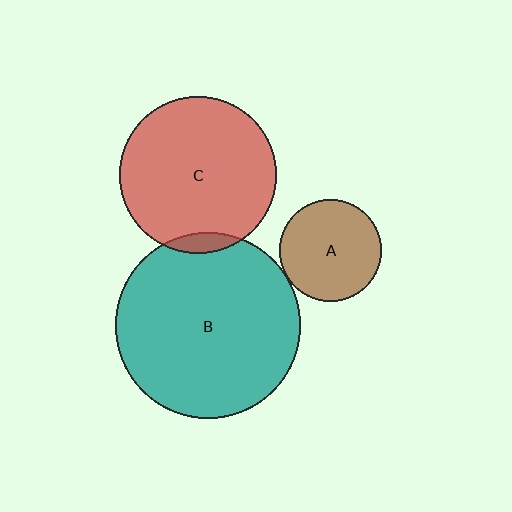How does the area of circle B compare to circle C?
Approximately 1.4 times.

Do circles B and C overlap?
Yes.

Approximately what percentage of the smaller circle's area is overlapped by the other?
Approximately 5%.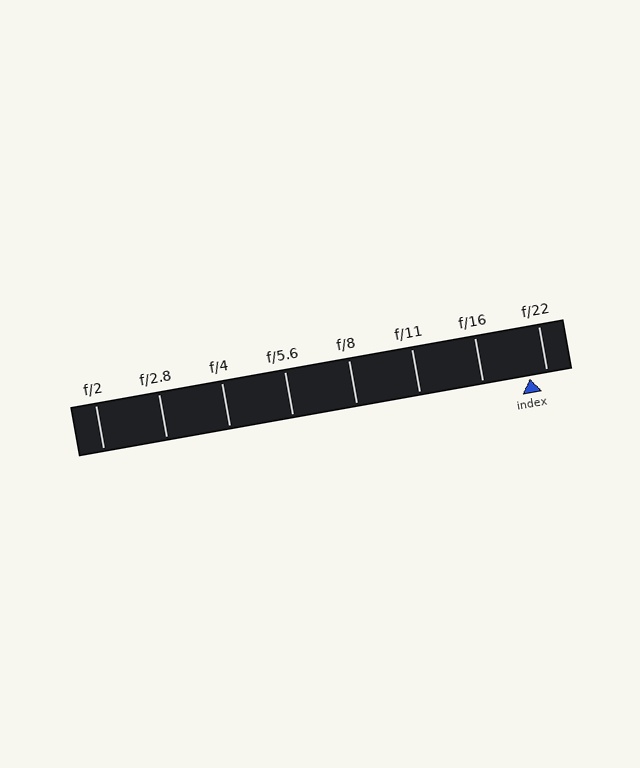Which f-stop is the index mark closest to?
The index mark is closest to f/22.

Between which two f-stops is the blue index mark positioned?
The index mark is between f/16 and f/22.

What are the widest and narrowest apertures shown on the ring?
The widest aperture shown is f/2 and the narrowest is f/22.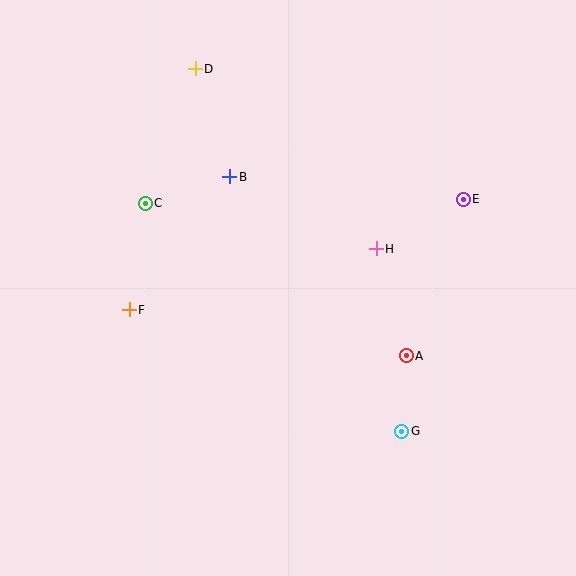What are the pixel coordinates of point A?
Point A is at (406, 356).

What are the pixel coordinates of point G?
Point G is at (402, 431).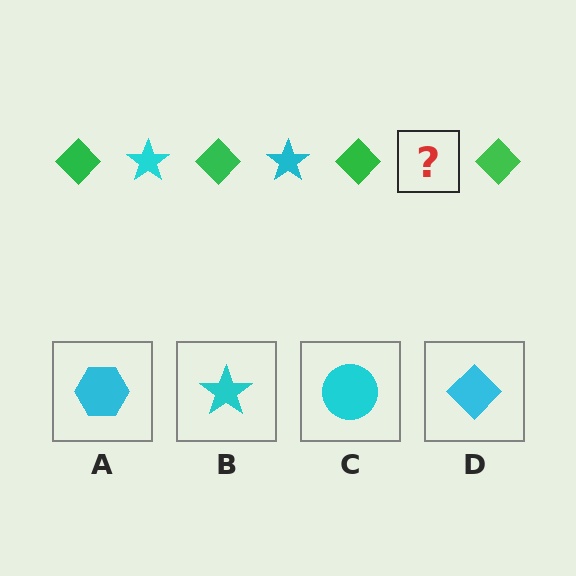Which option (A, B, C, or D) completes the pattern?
B.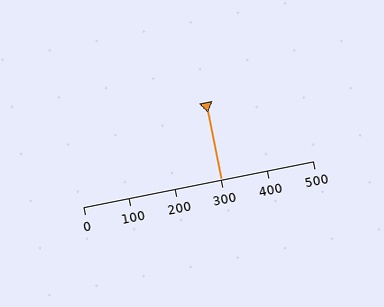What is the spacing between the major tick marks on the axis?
The major ticks are spaced 100 apart.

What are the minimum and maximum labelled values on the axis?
The axis runs from 0 to 500.